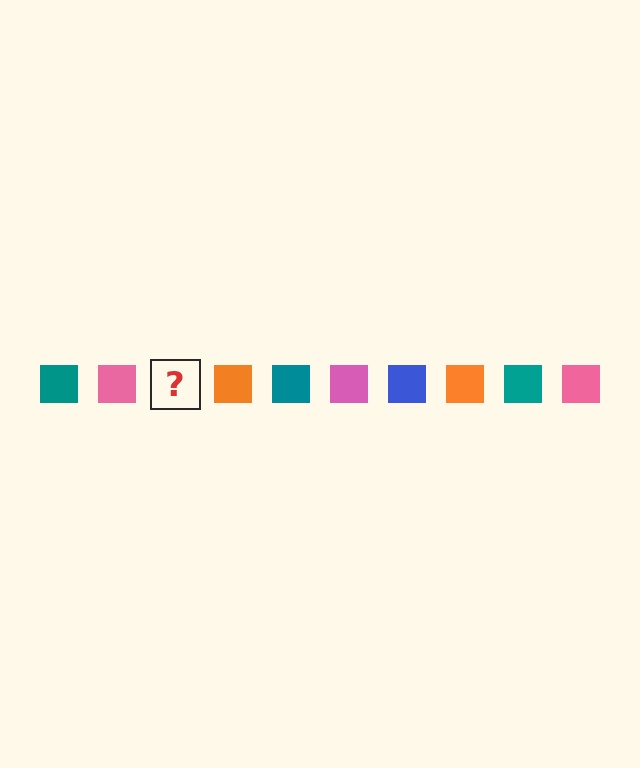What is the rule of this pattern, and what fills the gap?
The rule is that the pattern cycles through teal, pink, blue, orange squares. The gap should be filled with a blue square.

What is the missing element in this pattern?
The missing element is a blue square.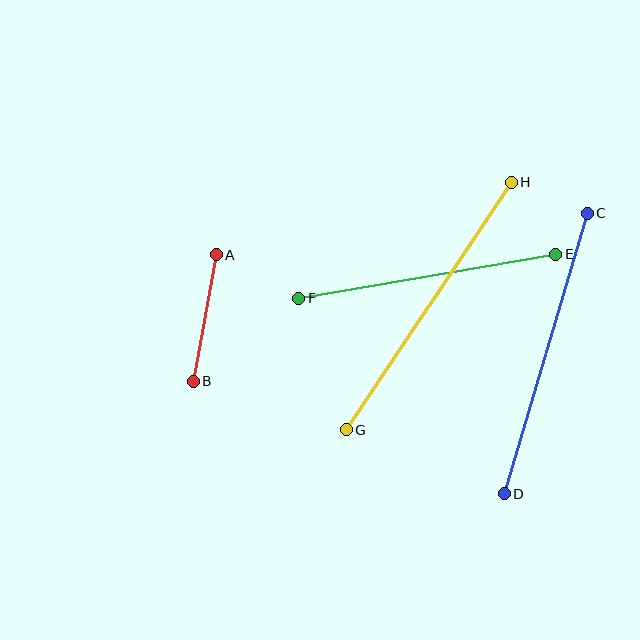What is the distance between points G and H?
The distance is approximately 298 pixels.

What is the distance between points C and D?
The distance is approximately 292 pixels.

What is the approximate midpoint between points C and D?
The midpoint is at approximately (546, 354) pixels.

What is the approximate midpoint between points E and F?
The midpoint is at approximately (427, 276) pixels.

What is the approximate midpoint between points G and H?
The midpoint is at approximately (429, 306) pixels.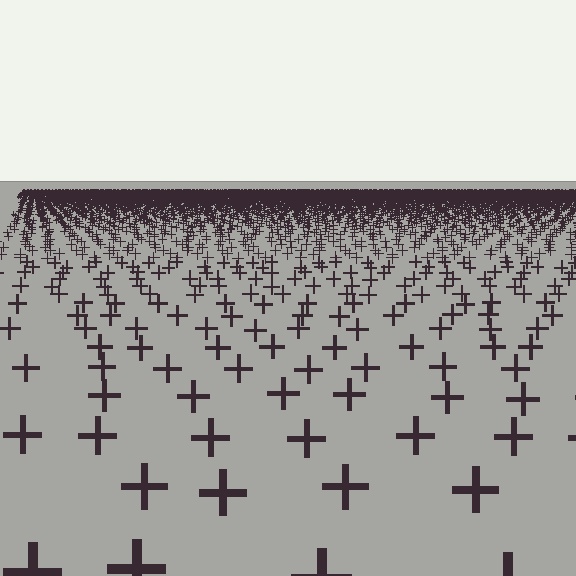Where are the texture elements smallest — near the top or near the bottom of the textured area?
Near the top.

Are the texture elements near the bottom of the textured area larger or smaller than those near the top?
Larger. Near the bottom, elements are closer to the viewer and appear at a bigger on-screen size.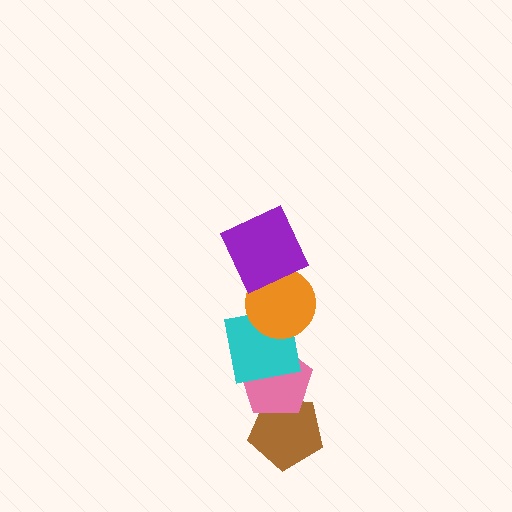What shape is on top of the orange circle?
The purple square is on top of the orange circle.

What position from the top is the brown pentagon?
The brown pentagon is 5th from the top.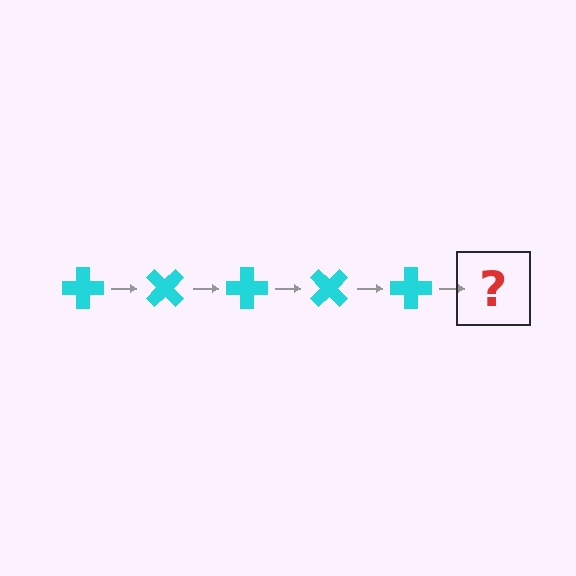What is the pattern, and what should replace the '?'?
The pattern is that the cross rotates 45 degrees each step. The '?' should be a cyan cross rotated 225 degrees.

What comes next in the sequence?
The next element should be a cyan cross rotated 225 degrees.